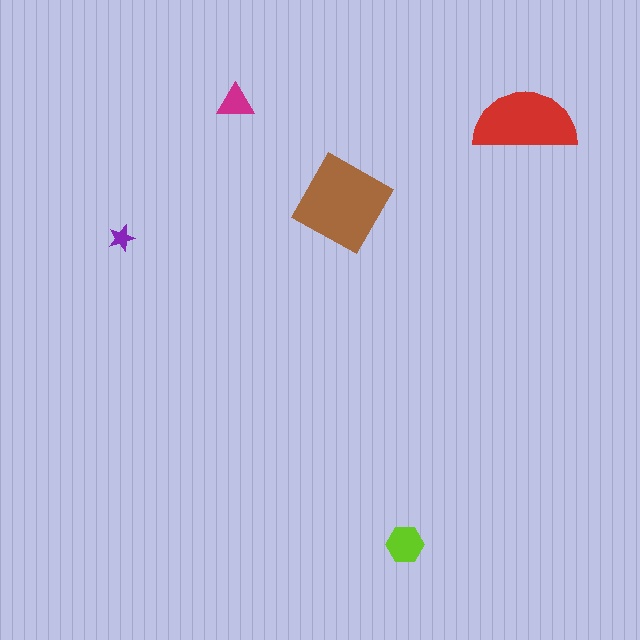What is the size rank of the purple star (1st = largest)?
5th.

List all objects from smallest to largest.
The purple star, the magenta triangle, the lime hexagon, the red semicircle, the brown square.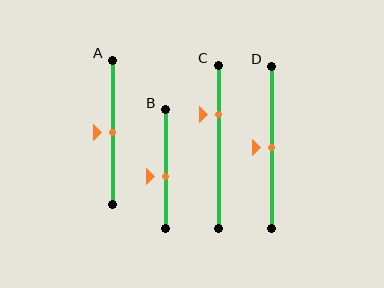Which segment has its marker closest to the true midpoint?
Segment A has its marker closest to the true midpoint.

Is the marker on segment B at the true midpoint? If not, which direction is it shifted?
No, the marker on segment B is shifted downward by about 7% of the segment length.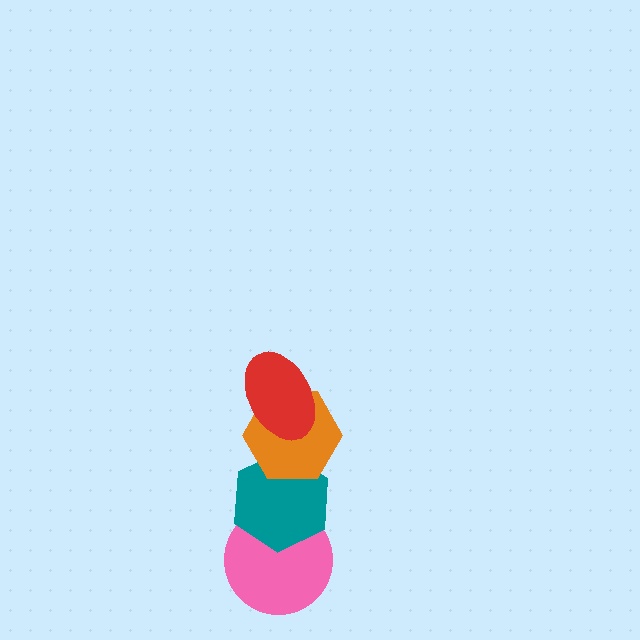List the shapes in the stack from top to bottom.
From top to bottom: the red ellipse, the orange hexagon, the teal hexagon, the pink circle.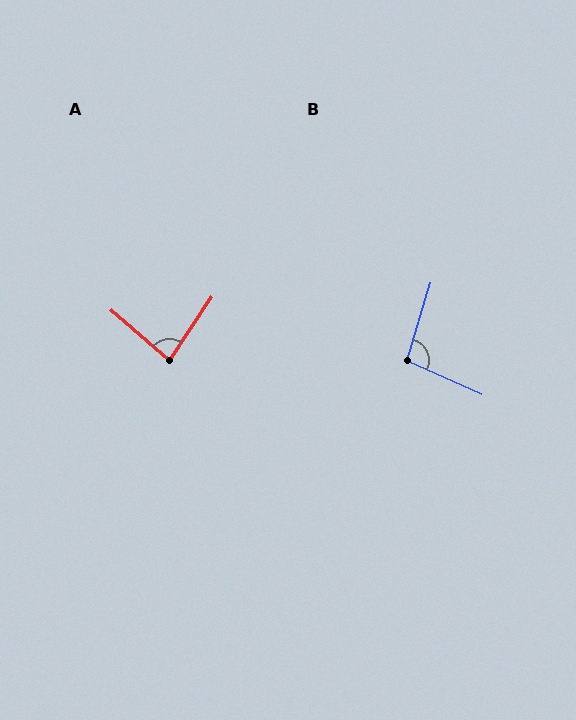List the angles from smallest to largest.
A (83°), B (97°).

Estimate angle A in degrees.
Approximately 83 degrees.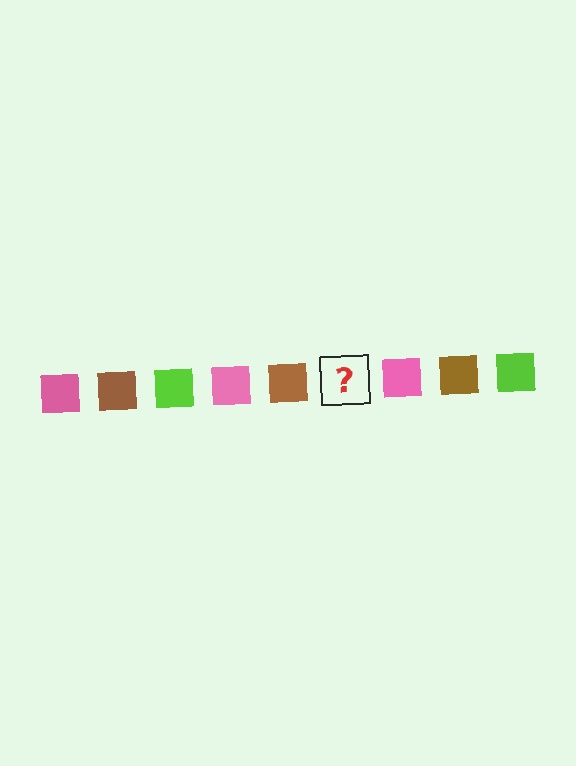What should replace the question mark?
The question mark should be replaced with a lime square.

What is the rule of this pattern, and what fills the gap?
The rule is that the pattern cycles through pink, brown, lime squares. The gap should be filled with a lime square.